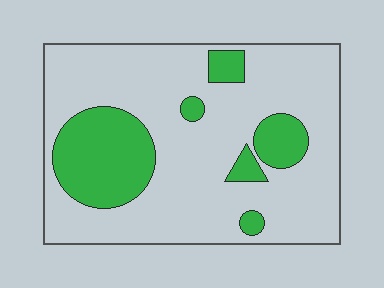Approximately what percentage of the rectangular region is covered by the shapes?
Approximately 25%.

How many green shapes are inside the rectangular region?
6.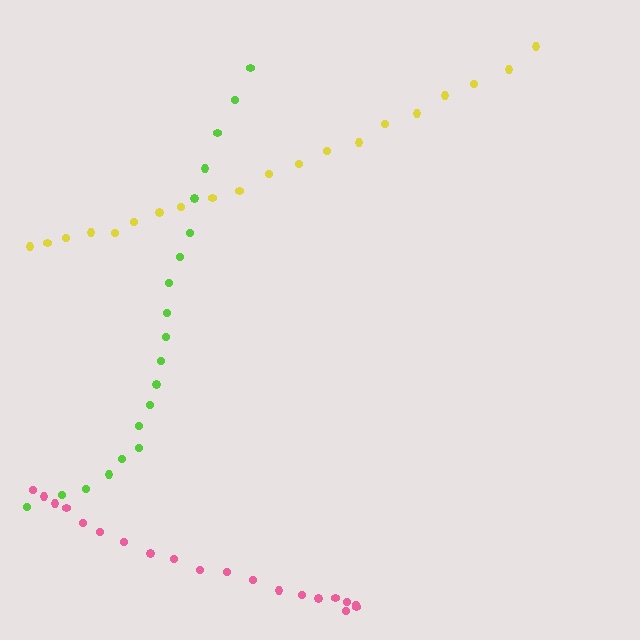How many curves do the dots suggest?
There are 3 distinct paths.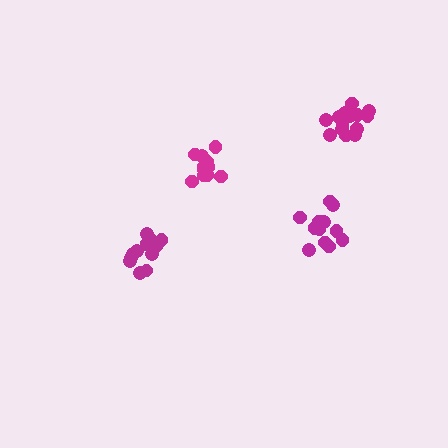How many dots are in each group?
Group 1: 13 dots, Group 2: 12 dots, Group 3: 16 dots, Group 4: 14 dots (55 total).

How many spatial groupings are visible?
There are 4 spatial groupings.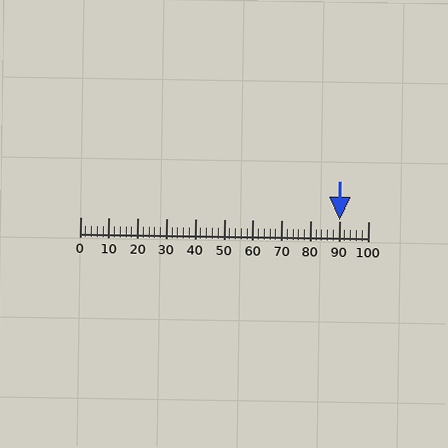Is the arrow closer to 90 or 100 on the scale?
The arrow is closer to 90.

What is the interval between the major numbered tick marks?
The major tick marks are spaced 10 units apart.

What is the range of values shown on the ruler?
The ruler shows values from 0 to 100.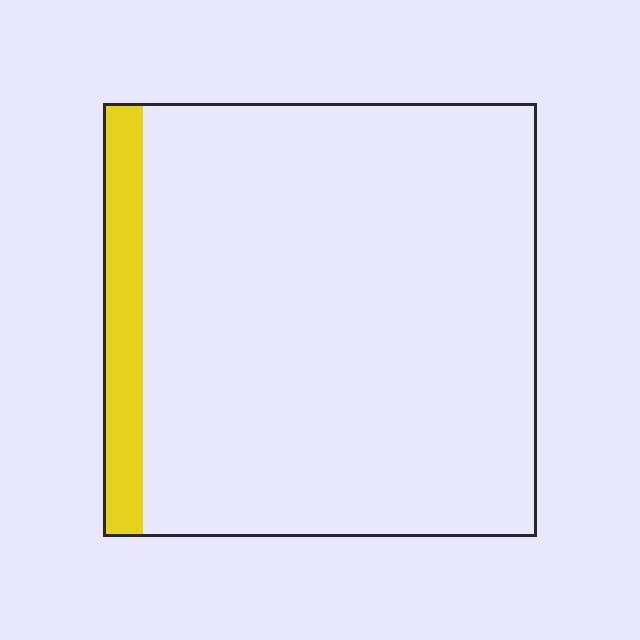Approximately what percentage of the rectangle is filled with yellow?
Approximately 10%.